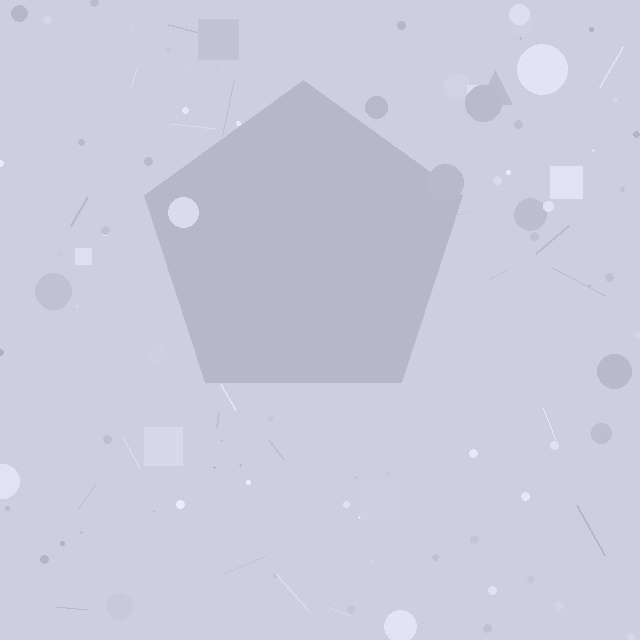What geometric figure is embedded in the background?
A pentagon is embedded in the background.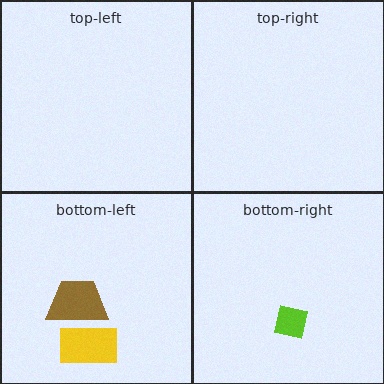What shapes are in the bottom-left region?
The brown trapezoid, the yellow rectangle.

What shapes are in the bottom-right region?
The lime square.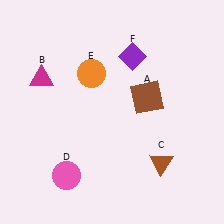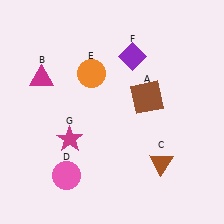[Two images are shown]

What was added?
A magenta star (G) was added in Image 2.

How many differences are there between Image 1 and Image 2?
There is 1 difference between the two images.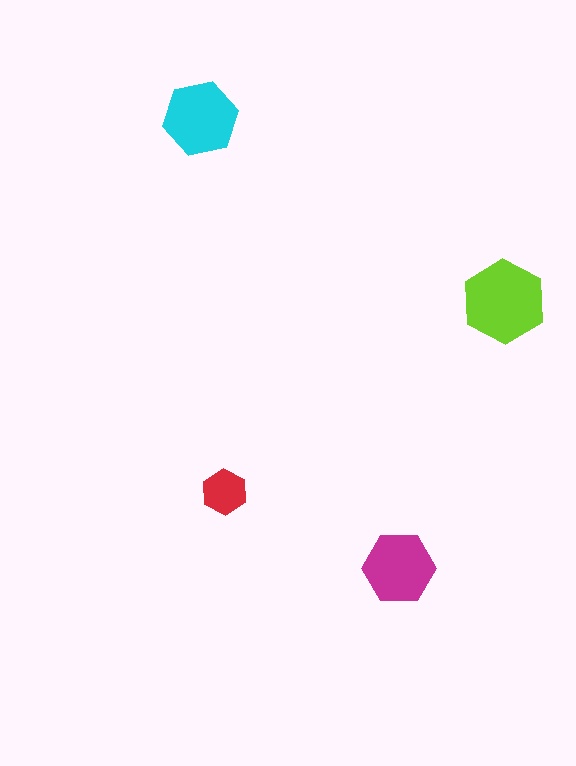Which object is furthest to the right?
The lime hexagon is rightmost.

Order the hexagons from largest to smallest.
the lime one, the cyan one, the magenta one, the red one.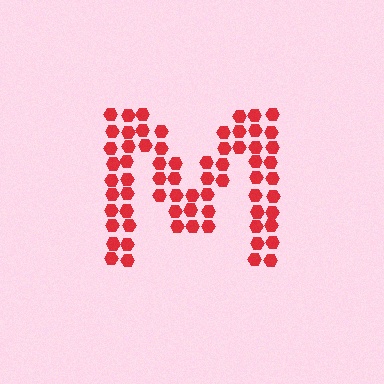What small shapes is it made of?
It is made of small hexagons.